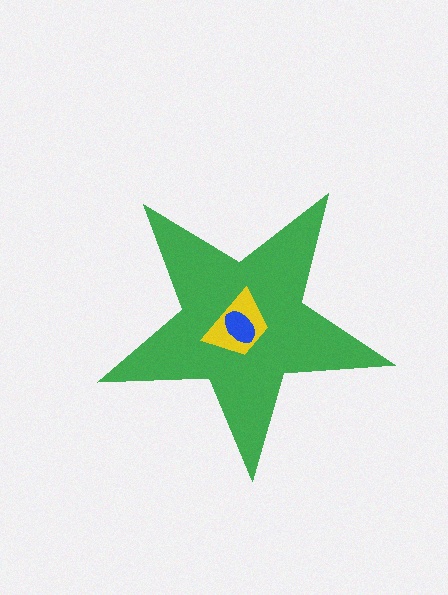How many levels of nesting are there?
3.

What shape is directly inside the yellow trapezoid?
The blue ellipse.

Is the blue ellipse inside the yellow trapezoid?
Yes.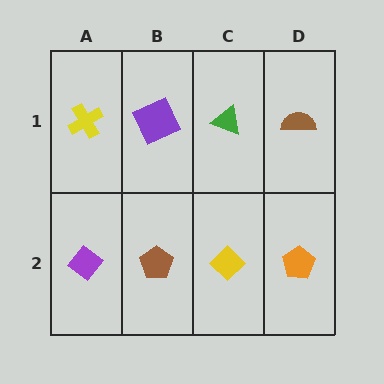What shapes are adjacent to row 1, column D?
An orange pentagon (row 2, column D), a green triangle (row 1, column C).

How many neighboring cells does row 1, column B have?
3.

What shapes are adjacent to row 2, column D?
A brown semicircle (row 1, column D), a yellow diamond (row 2, column C).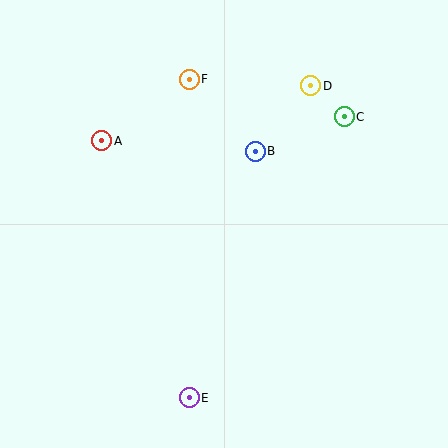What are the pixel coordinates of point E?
Point E is at (189, 398).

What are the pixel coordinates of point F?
Point F is at (189, 79).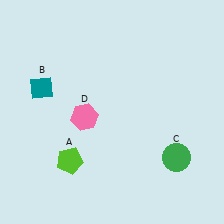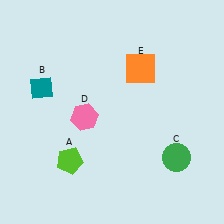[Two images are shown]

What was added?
An orange square (E) was added in Image 2.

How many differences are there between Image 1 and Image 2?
There is 1 difference between the two images.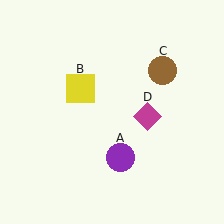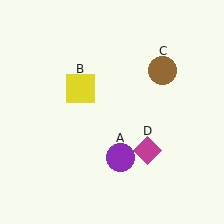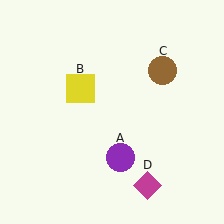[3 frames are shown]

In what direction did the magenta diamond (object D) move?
The magenta diamond (object D) moved down.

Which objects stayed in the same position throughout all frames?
Purple circle (object A) and yellow square (object B) and brown circle (object C) remained stationary.